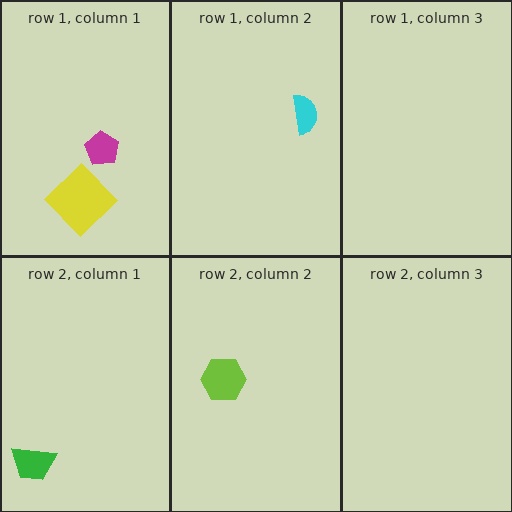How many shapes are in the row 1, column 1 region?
2.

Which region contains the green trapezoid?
The row 2, column 1 region.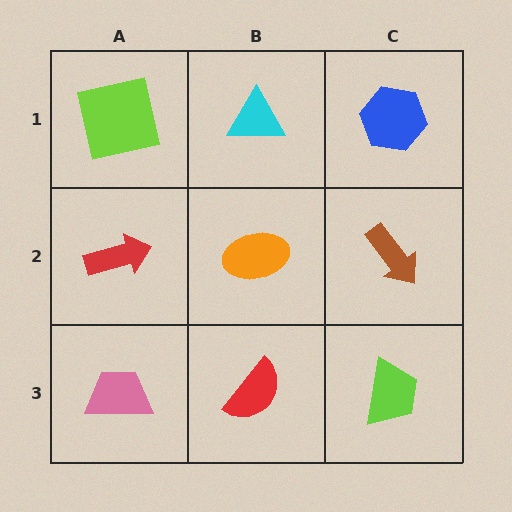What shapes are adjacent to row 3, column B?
An orange ellipse (row 2, column B), a pink trapezoid (row 3, column A), a lime trapezoid (row 3, column C).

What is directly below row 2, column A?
A pink trapezoid.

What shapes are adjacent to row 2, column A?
A lime square (row 1, column A), a pink trapezoid (row 3, column A), an orange ellipse (row 2, column B).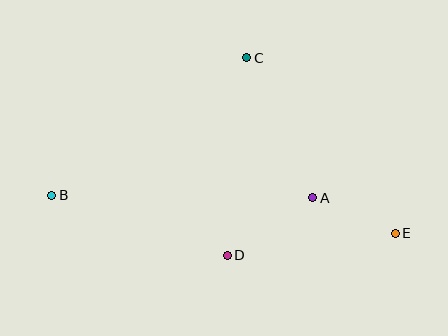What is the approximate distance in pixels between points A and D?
The distance between A and D is approximately 103 pixels.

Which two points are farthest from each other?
Points B and E are farthest from each other.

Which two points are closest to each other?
Points A and E are closest to each other.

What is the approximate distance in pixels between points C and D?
The distance between C and D is approximately 199 pixels.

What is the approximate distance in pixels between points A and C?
The distance between A and C is approximately 155 pixels.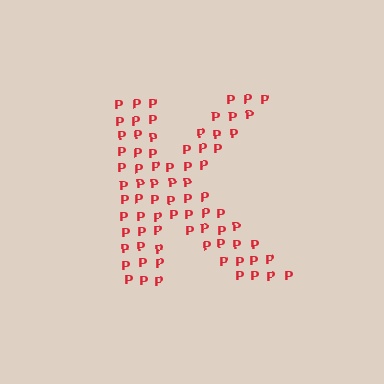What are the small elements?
The small elements are letter P's.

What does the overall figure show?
The overall figure shows the letter K.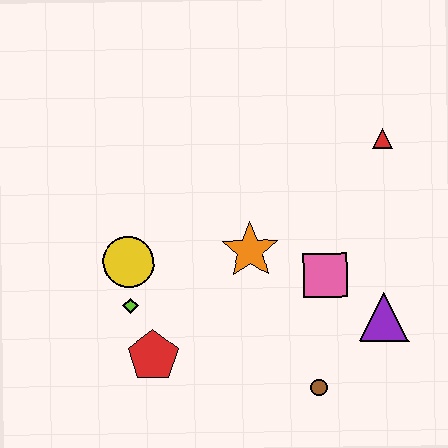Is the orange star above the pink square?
Yes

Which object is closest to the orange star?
The pink square is closest to the orange star.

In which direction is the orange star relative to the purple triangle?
The orange star is to the left of the purple triangle.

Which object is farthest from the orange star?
The red triangle is farthest from the orange star.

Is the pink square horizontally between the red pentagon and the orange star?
No